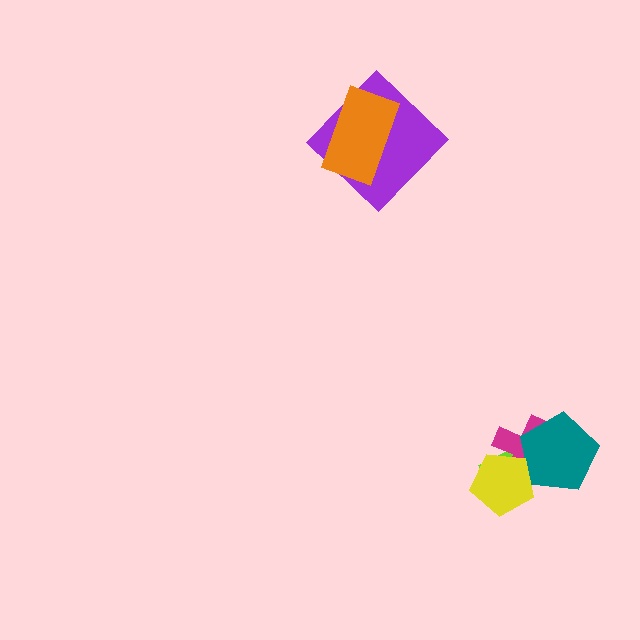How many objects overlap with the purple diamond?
1 object overlaps with the purple diamond.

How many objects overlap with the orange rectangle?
1 object overlaps with the orange rectangle.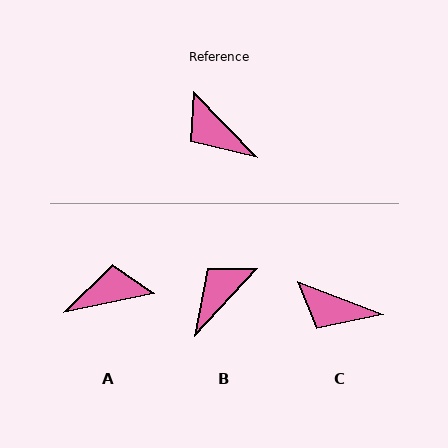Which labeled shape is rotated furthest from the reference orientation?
A, about 122 degrees away.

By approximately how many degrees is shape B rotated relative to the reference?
Approximately 87 degrees clockwise.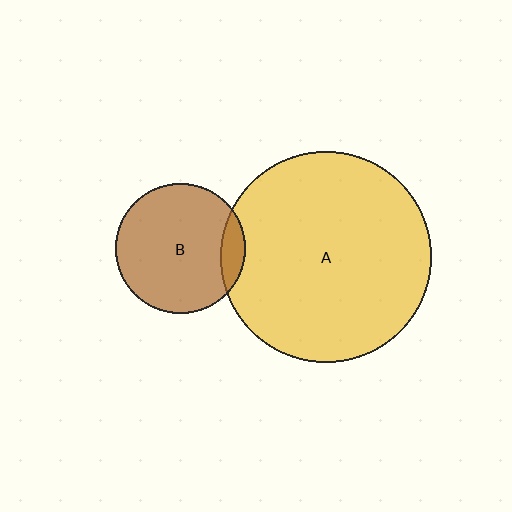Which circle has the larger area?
Circle A (yellow).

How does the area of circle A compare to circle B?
Approximately 2.6 times.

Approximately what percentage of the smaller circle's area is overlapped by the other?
Approximately 10%.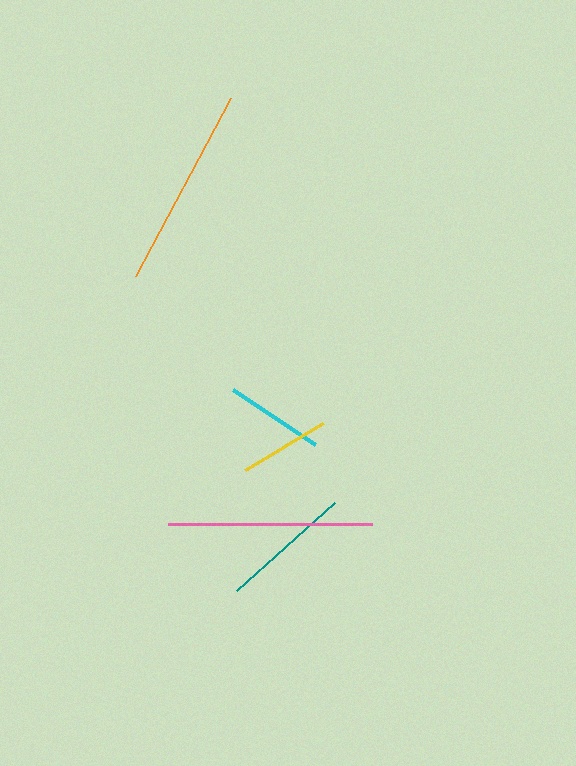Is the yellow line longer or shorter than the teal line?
The teal line is longer than the yellow line.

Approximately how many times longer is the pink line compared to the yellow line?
The pink line is approximately 2.2 times the length of the yellow line.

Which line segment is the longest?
The pink line is the longest at approximately 204 pixels.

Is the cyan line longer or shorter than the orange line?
The orange line is longer than the cyan line.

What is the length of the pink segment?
The pink segment is approximately 204 pixels long.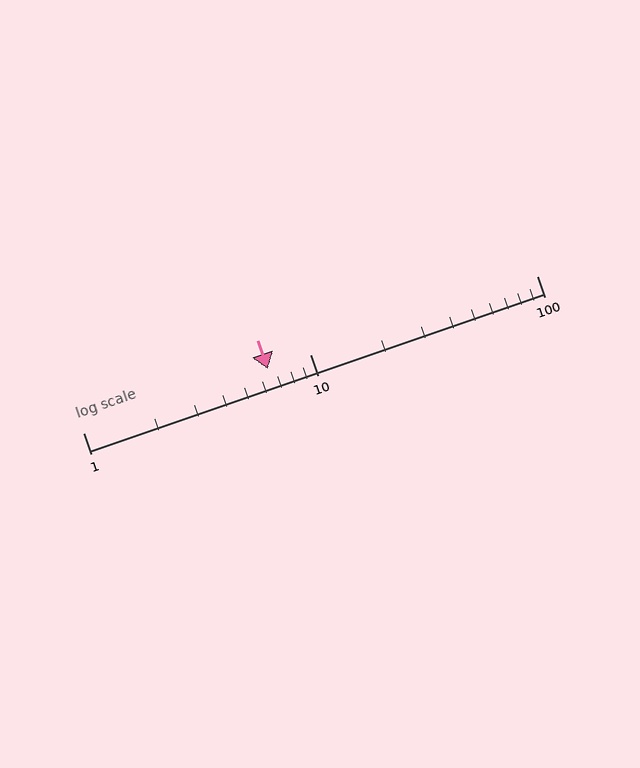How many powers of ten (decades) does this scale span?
The scale spans 2 decades, from 1 to 100.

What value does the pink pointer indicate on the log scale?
The pointer indicates approximately 6.5.